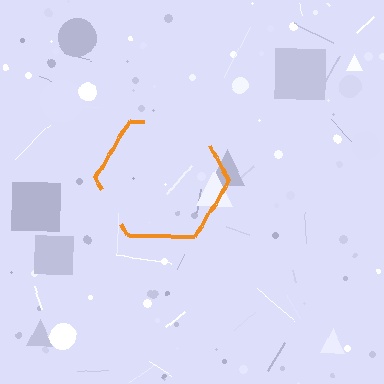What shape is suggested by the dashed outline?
The dashed outline suggests a hexagon.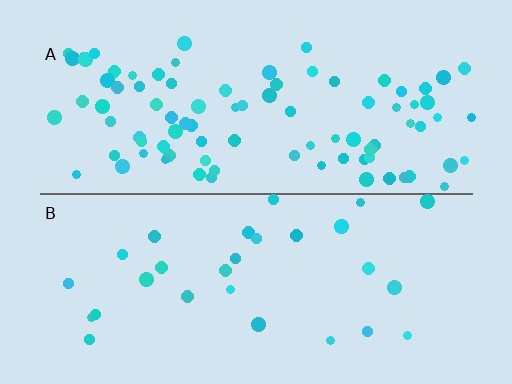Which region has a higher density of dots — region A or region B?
A (the top).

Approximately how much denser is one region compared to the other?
Approximately 3.1× — region A over region B.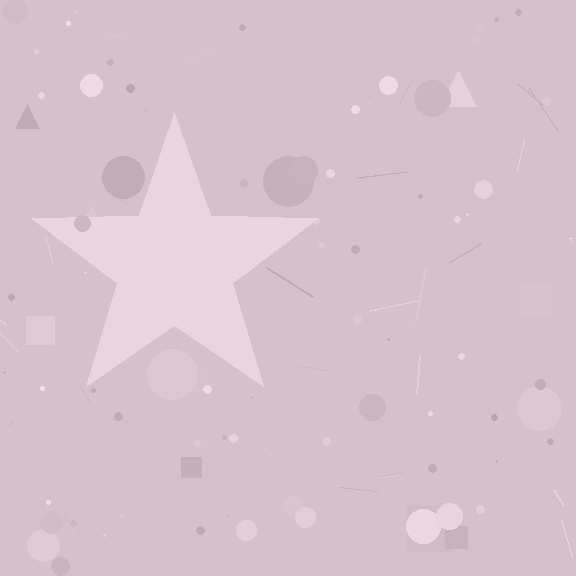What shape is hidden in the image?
A star is hidden in the image.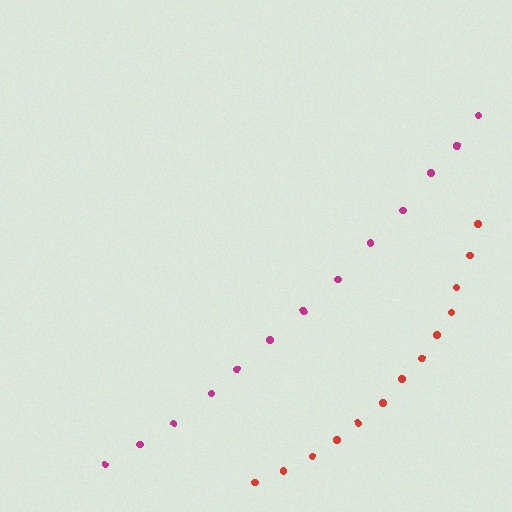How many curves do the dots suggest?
There are 2 distinct paths.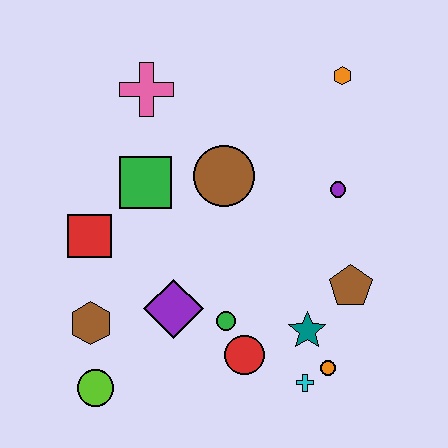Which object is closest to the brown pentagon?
The teal star is closest to the brown pentagon.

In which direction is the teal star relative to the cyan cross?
The teal star is above the cyan cross.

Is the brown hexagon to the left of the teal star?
Yes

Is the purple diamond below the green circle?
No